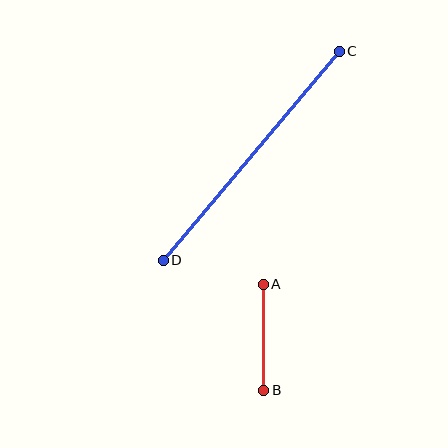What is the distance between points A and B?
The distance is approximately 106 pixels.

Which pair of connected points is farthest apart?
Points C and D are farthest apart.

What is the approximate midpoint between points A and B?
The midpoint is at approximately (263, 337) pixels.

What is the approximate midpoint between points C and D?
The midpoint is at approximately (251, 156) pixels.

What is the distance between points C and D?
The distance is approximately 273 pixels.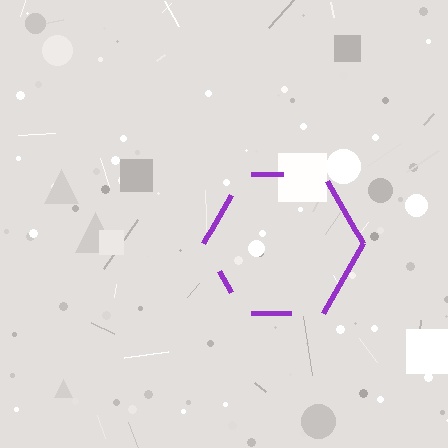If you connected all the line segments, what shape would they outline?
They would outline a hexagon.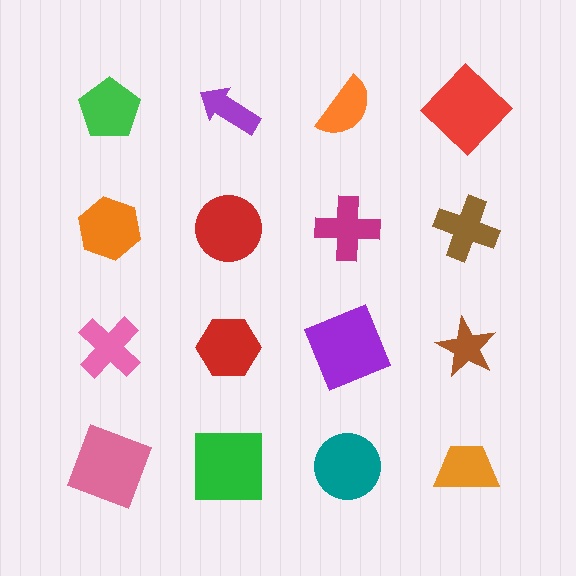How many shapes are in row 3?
4 shapes.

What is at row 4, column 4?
An orange trapezoid.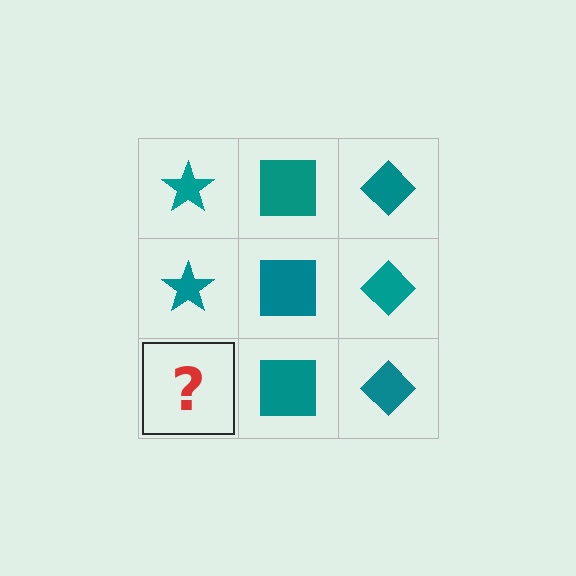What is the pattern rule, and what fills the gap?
The rule is that each column has a consistent shape. The gap should be filled with a teal star.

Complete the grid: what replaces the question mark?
The question mark should be replaced with a teal star.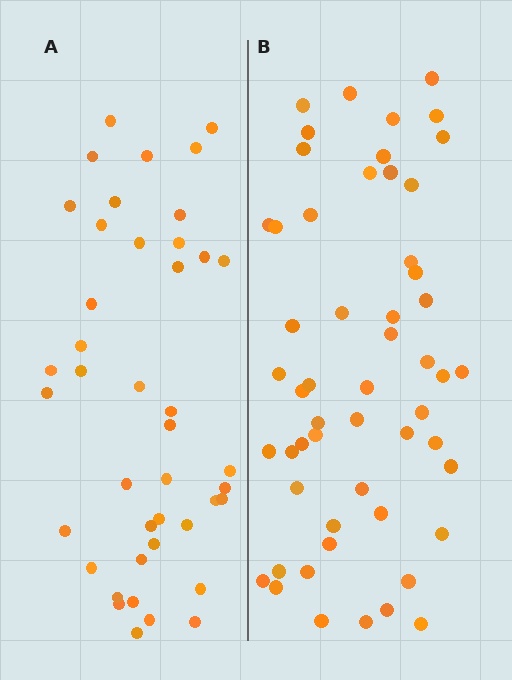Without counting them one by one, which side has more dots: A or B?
Region B (the right region) has more dots.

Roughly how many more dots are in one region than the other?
Region B has roughly 12 or so more dots than region A.